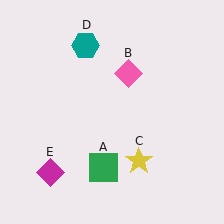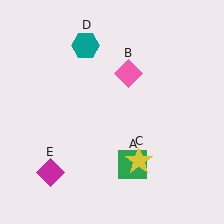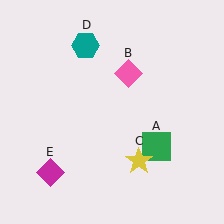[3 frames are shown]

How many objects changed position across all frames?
1 object changed position: green square (object A).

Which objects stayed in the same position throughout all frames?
Pink diamond (object B) and yellow star (object C) and teal hexagon (object D) and magenta diamond (object E) remained stationary.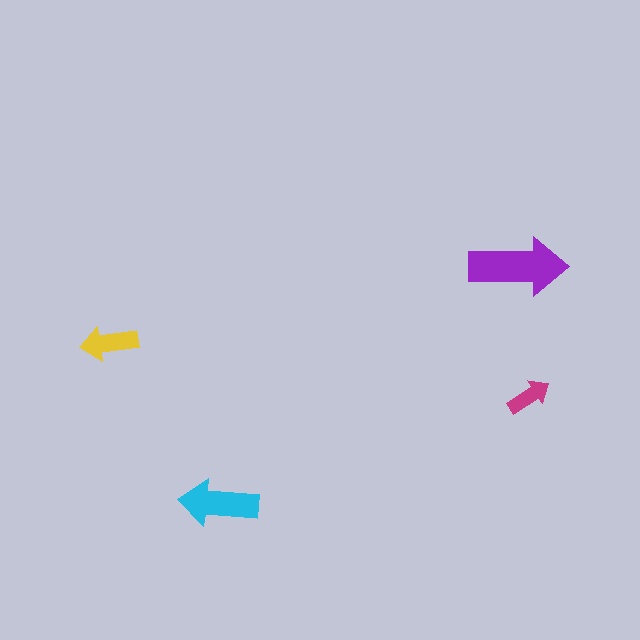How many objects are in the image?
There are 4 objects in the image.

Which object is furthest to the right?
The magenta arrow is rightmost.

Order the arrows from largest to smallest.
the purple one, the cyan one, the yellow one, the magenta one.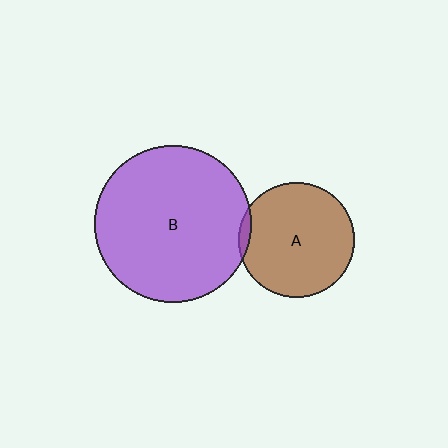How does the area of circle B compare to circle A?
Approximately 1.8 times.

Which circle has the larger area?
Circle B (purple).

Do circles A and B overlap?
Yes.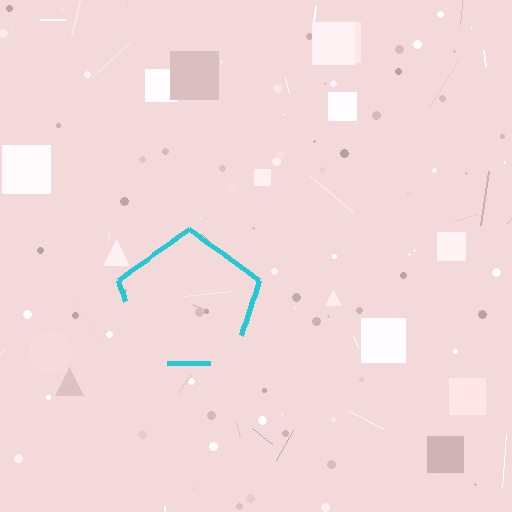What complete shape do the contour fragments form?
The contour fragments form a pentagon.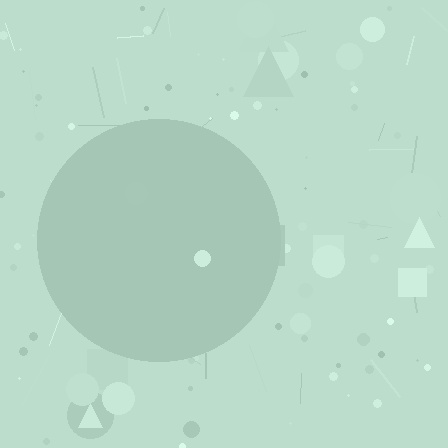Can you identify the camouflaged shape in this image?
The camouflaged shape is a circle.